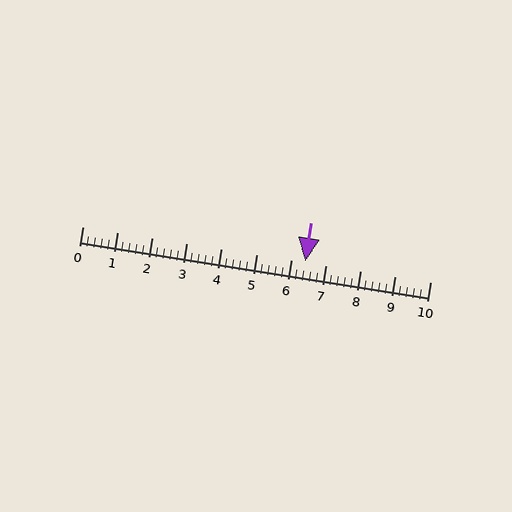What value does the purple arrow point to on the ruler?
The purple arrow points to approximately 6.4.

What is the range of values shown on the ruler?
The ruler shows values from 0 to 10.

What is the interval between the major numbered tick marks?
The major tick marks are spaced 1 units apart.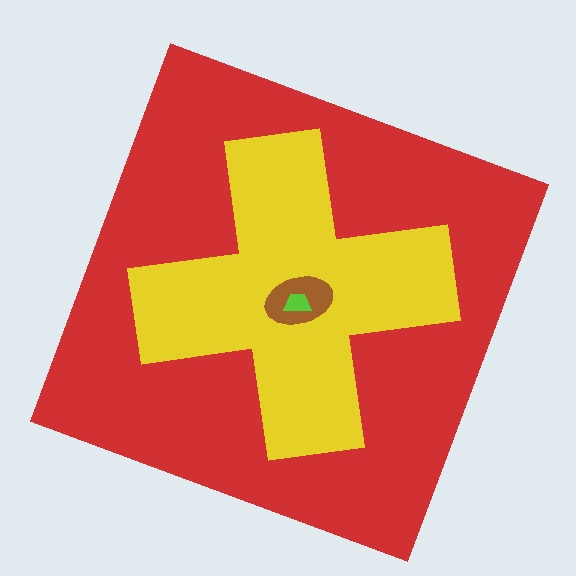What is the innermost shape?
The lime trapezoid.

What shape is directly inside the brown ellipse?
The lime trapezoid.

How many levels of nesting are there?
4.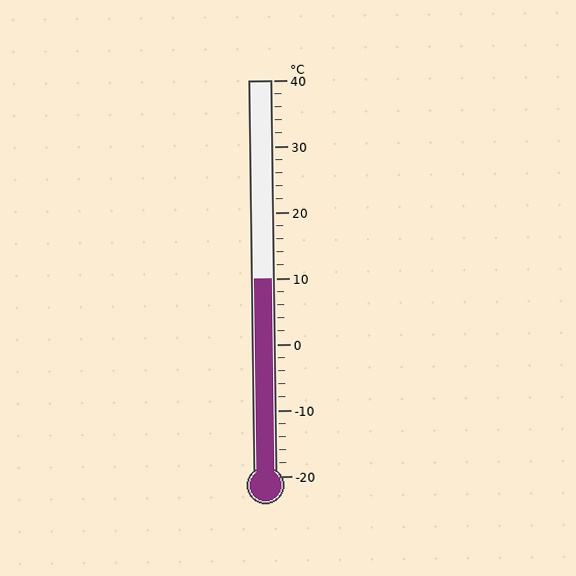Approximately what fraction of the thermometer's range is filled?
The thermometer is filled to approximately 50% of its range.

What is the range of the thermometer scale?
The thermometer scale ranges from -20°C to 40°C.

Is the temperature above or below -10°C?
The temperature is above -10°C.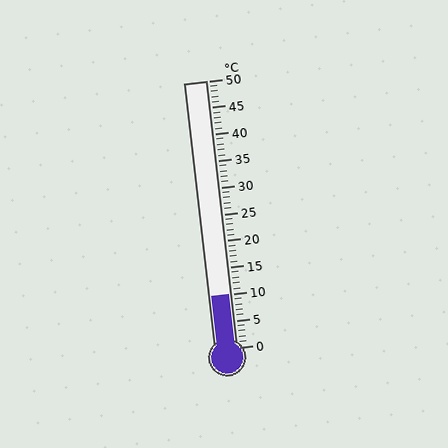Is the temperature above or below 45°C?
The temperature is below 45°C.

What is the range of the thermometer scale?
The thermometer scale ranges from 0°C to 50°C.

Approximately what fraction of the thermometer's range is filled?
The thermometer is filled to approximately 20% of its range.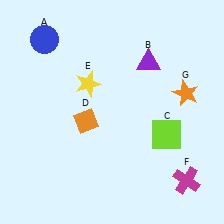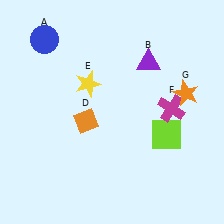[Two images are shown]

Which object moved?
The magenta cross (F) moved up.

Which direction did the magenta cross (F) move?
The magenta cross (F) moved up.